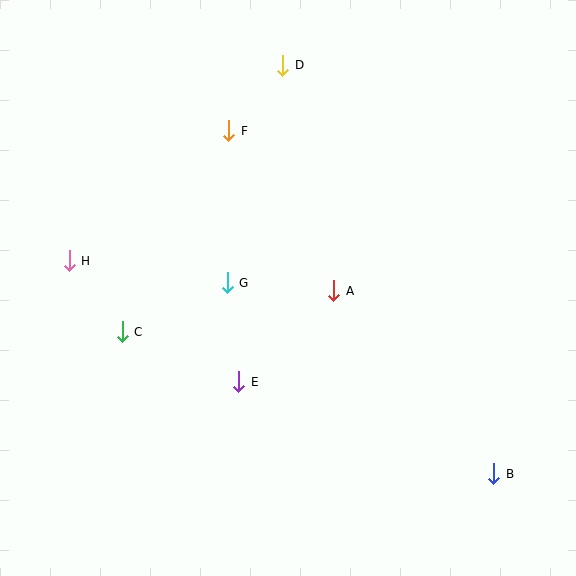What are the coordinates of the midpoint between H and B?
The midpoint between H and B is at (282, 367).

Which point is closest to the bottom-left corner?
Point C is closest to the bottom-left corner.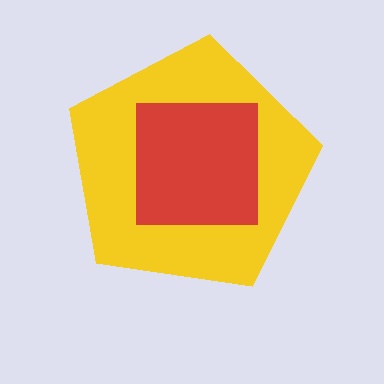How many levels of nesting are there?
2.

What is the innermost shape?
The red square.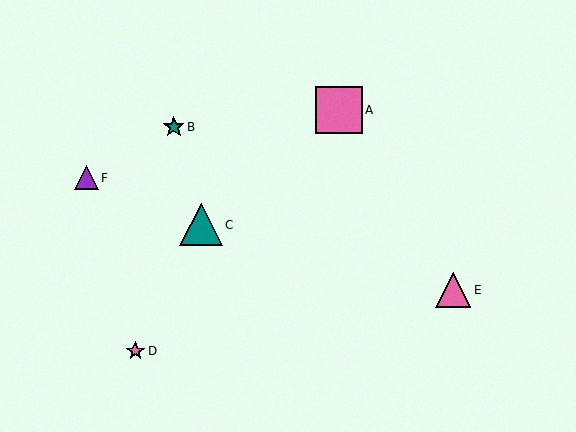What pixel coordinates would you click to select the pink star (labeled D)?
Click at (135, 351) to select the pink star D.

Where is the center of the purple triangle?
The center of the purple triangle is at (86, 178).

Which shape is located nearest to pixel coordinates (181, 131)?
The teal star (labeled B) at (174, 127) is nearest to that location.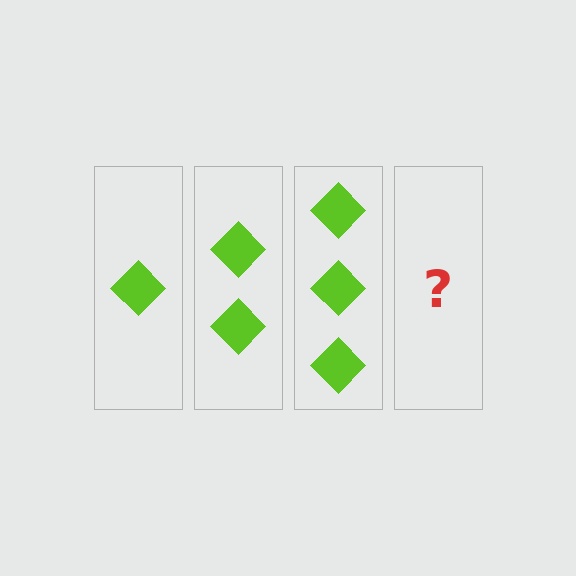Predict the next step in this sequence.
The next step is 4 diamonds.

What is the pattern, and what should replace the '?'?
The pattern is that each step adds one more diamond. The '?' should be 4 diamonds.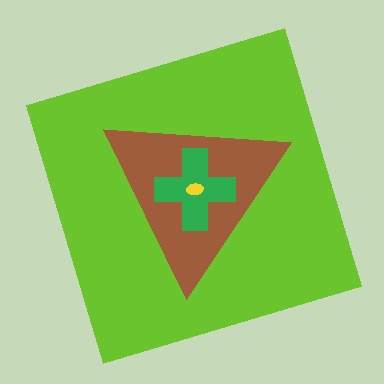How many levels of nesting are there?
4.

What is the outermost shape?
The lime square.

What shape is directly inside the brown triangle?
The green cross.